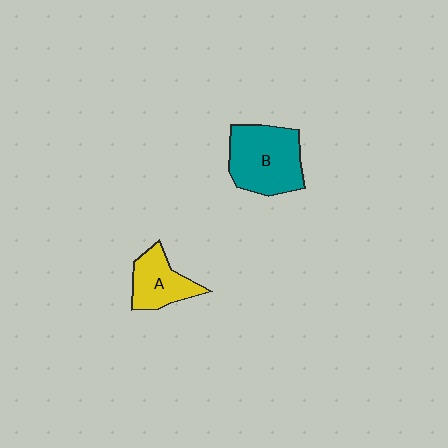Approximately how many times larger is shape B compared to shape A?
Approximately 1.6 times.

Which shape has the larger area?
Shape B (teal).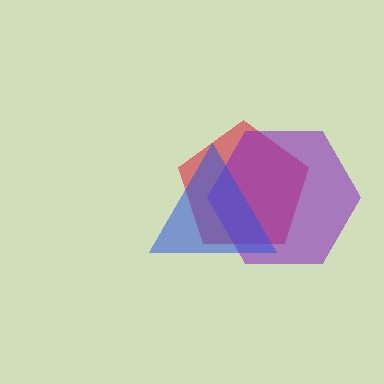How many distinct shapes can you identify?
There are 3 distinct shapes: a red pentagon, a purple hexagon, a blue triangle.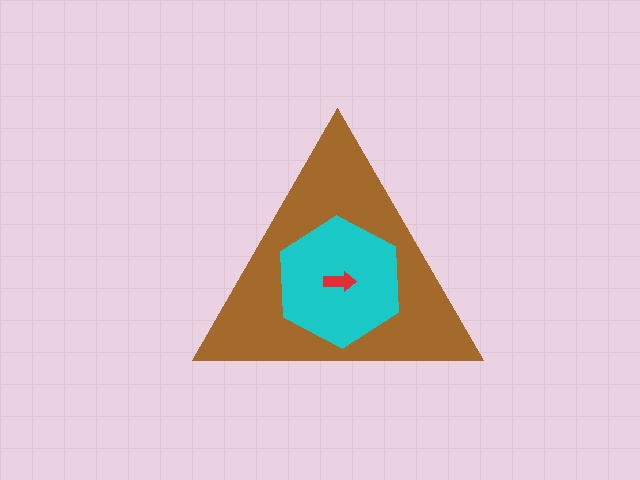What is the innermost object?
The red arrow.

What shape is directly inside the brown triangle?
The cyan hexagon.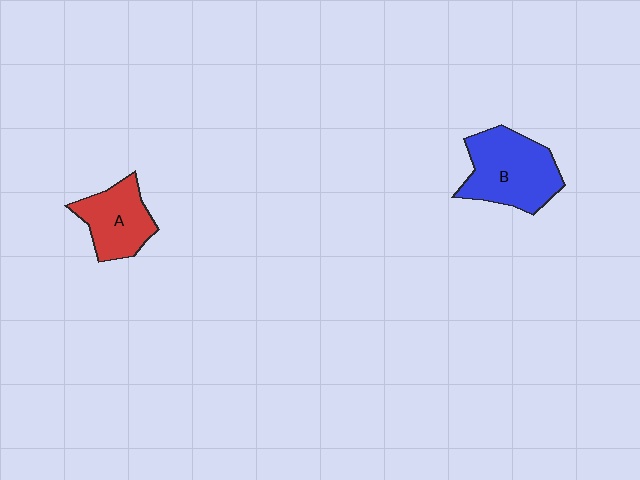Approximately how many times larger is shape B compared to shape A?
Approximately 1.4 times.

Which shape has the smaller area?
Shape A (red).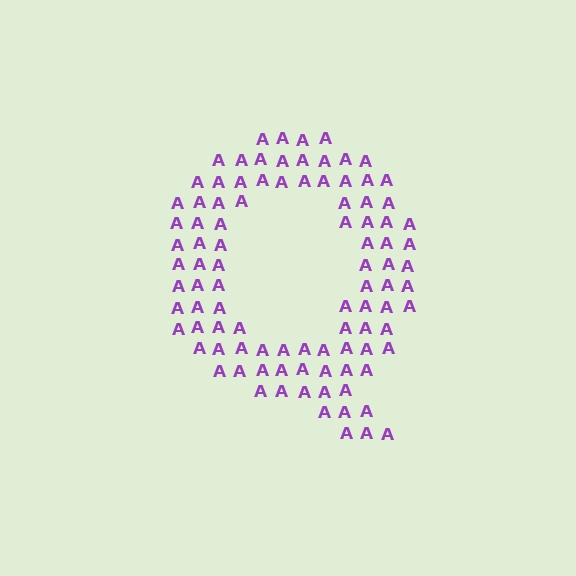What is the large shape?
The large shape is the letter Q.